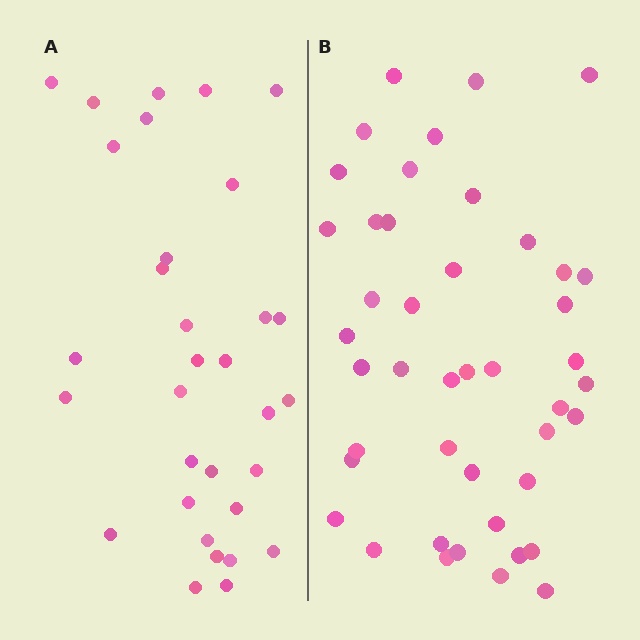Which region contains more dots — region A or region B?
Region B (the right region) has more dots.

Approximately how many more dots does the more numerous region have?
Region B has roughly 12 or so more dots than region A.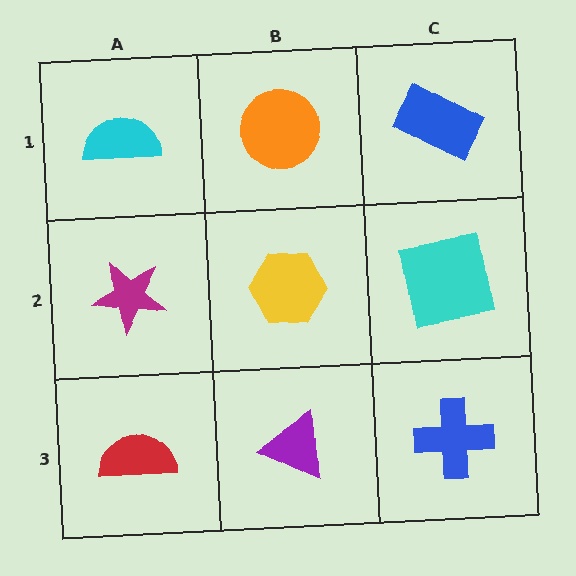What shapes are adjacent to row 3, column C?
A cyan square (row 2, column C), a purple triangle (row 3, column B).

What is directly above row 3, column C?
A cyan square.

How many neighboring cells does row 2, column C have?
3.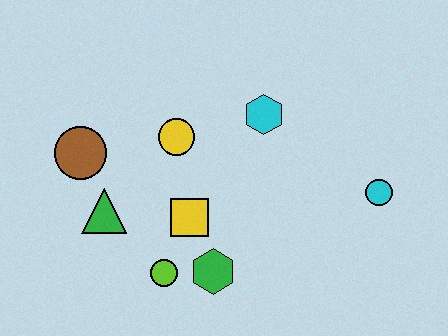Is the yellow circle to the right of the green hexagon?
No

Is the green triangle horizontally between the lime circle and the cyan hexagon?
No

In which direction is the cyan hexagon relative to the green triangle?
The cyan hexagon is to the right of the green triangle.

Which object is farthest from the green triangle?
The cyan circle is farthest from the green triangle.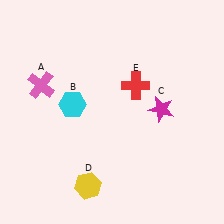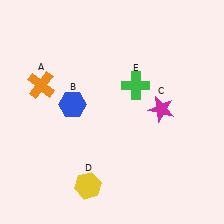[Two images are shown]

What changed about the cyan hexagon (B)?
In Image 1, B is cyan. In Image 2, it changed to blue.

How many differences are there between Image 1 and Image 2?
There are 3 differences between the two images.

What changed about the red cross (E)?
In Image 1, E is red. In Image 2, it changed to green.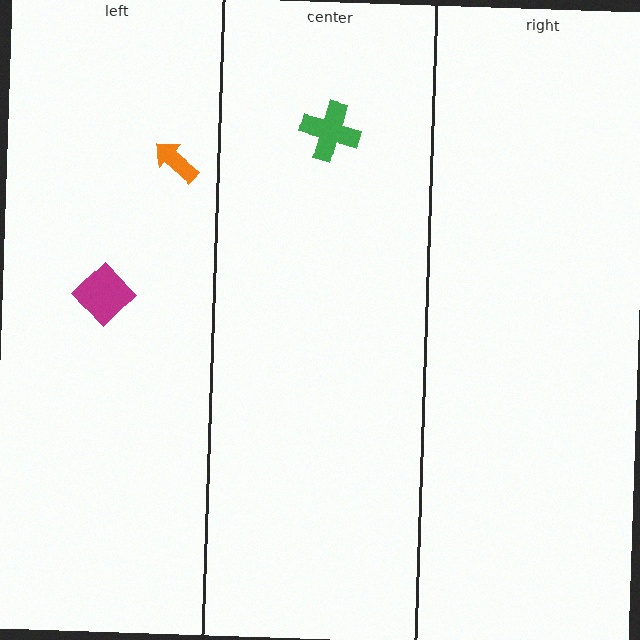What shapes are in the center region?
The green cross.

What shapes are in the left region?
The magenta diamond, the orange arrow.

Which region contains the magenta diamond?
The left region.